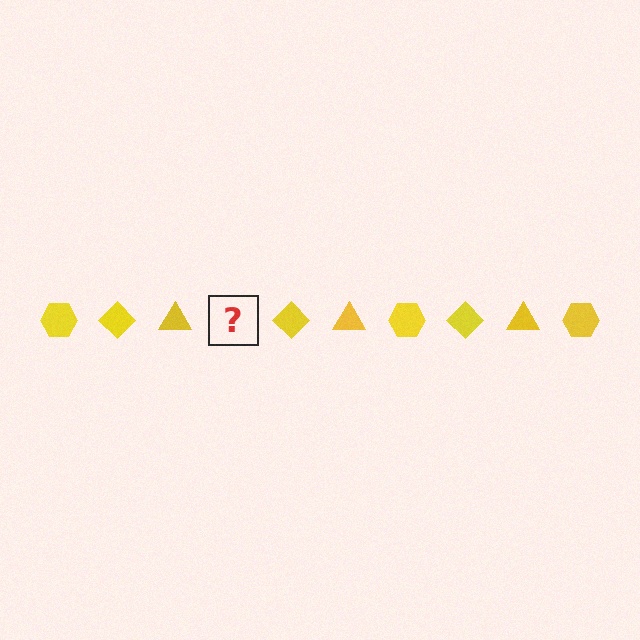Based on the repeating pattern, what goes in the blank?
The blank should be a yellow hexagon.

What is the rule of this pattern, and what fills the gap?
The rule is that the pattern cycles through hexagon, diamond, triangle shapes in yellow. The gap should be filled with a yellow hexagon.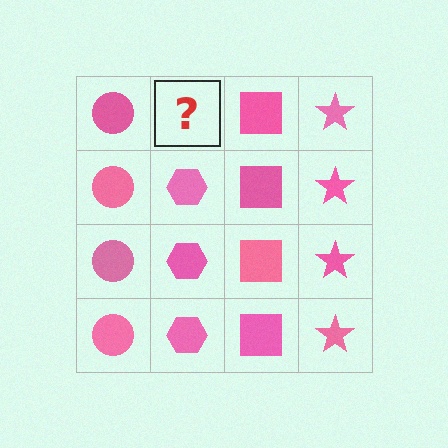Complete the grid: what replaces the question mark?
The question mark should be replaced with a pink hexagon.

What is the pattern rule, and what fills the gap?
The rule is that each column has a consistent shape. The gap should be filled with a pink hexagon.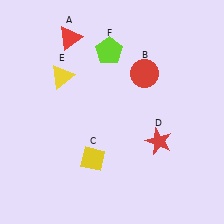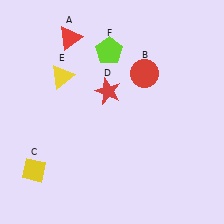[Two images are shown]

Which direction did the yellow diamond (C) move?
The yellow diamond (C) moved left.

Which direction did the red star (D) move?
The red star (D) moved left.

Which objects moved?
The objects that moved are: the yellow diamond (C), the red star (D).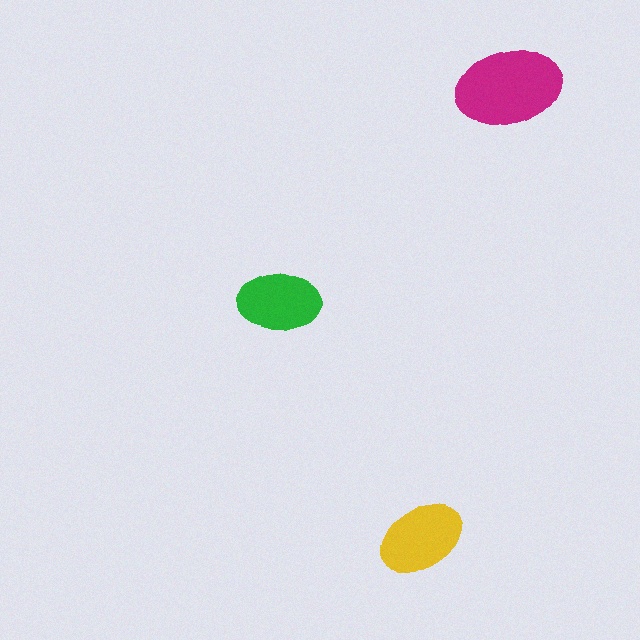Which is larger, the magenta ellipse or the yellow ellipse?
The magenta one.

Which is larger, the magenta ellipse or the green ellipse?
The magenta one.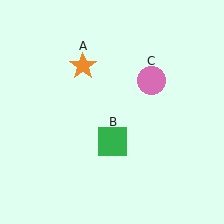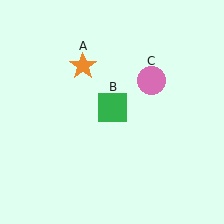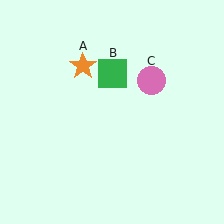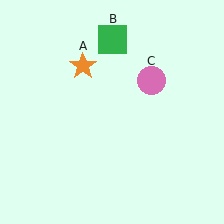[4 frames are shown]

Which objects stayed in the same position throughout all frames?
Orange star (object A) and pink circle (object C) remained stationary.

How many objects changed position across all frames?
1 object changed position: green square (object B).